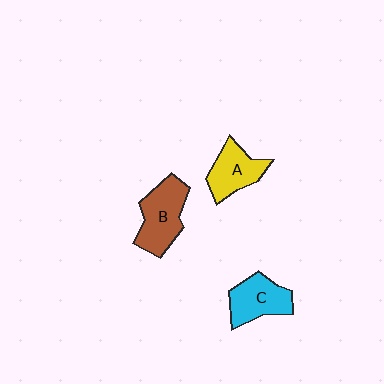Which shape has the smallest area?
Shape A (yellow).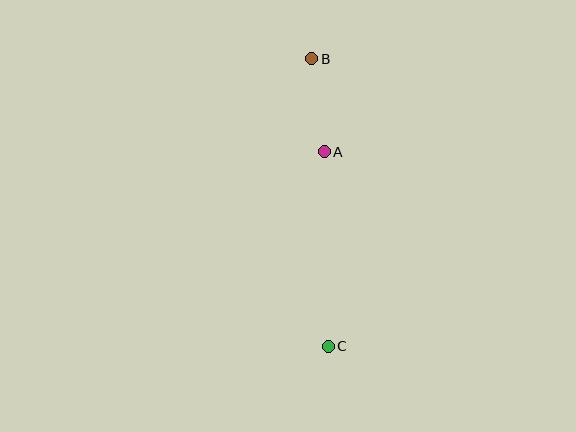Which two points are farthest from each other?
Points B and C are farthest from each other.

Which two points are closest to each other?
Points A and B are closest to each other.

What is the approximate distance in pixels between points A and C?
The distance between A and C is approximately 195 pixels.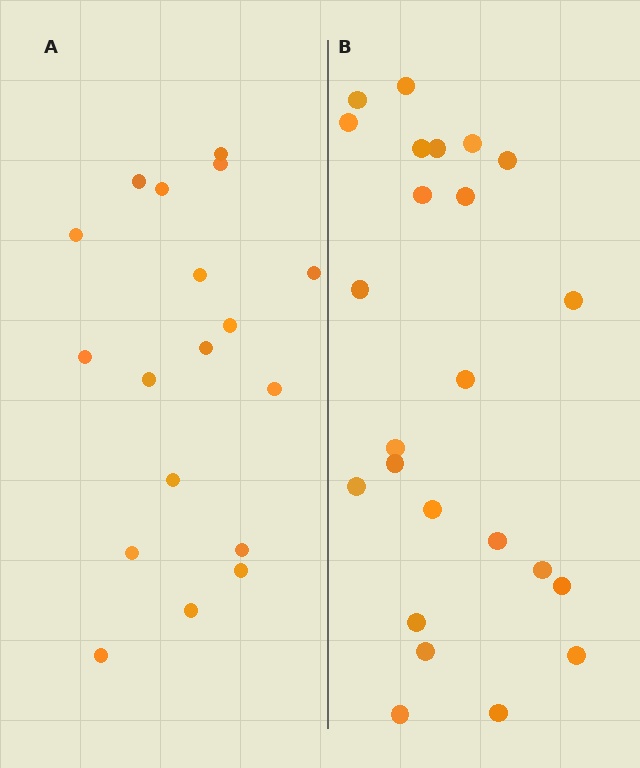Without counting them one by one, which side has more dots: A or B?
Region B (the right region) has more dots.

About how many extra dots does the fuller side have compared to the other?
Region B has about 6 more dots than region A.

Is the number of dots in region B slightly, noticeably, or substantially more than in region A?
Region B has noticeably more, but not dramatically so. The ratio is roughly 1.3 to 1.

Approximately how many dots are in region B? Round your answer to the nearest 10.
About 20 dots. (The exact count is 24, which rounds to 20.)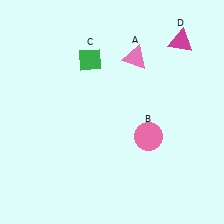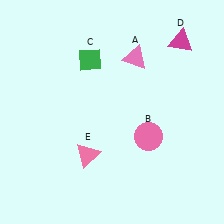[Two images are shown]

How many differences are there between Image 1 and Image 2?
There is 1 difference between the two images.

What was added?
A pink triangle (E) was added in Image 2.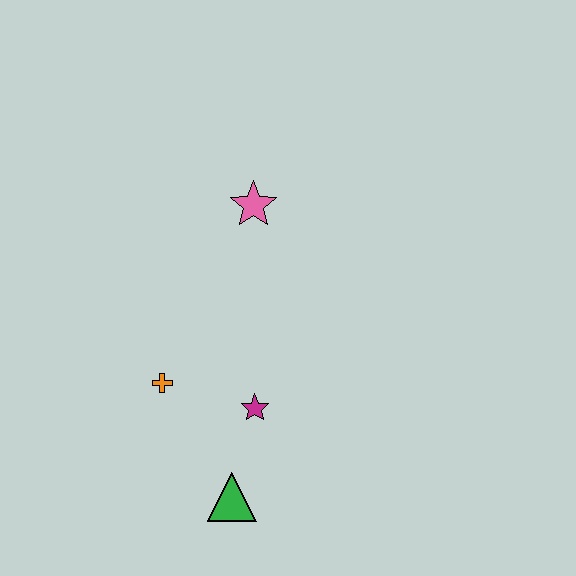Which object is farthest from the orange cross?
The pink star is farthest from the orange cross.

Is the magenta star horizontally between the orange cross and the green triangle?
No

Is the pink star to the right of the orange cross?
Yes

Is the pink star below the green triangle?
No